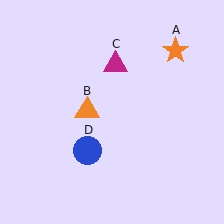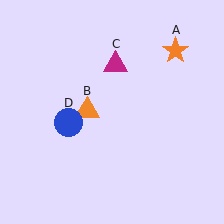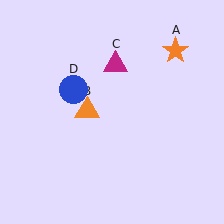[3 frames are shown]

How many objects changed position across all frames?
1 object changed position: blue circle (object D).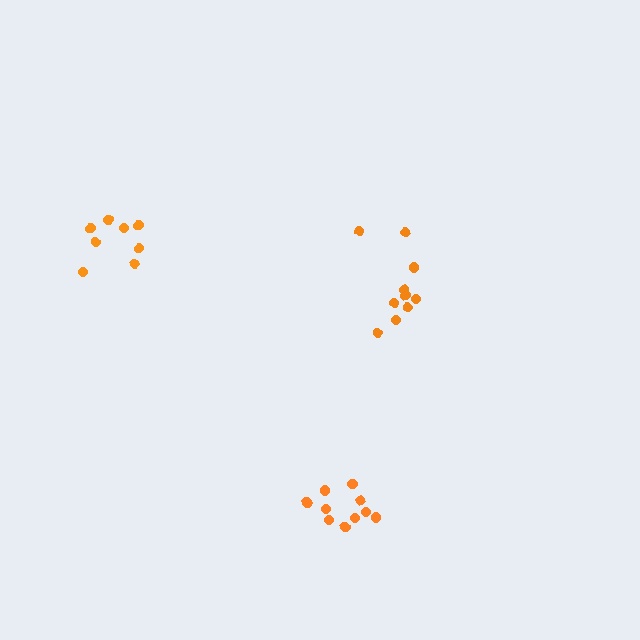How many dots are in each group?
Group 1: 10 dots, Group 2: 10 dots, Group 3: 8 dots (28 total).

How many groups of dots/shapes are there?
There are 3 groups.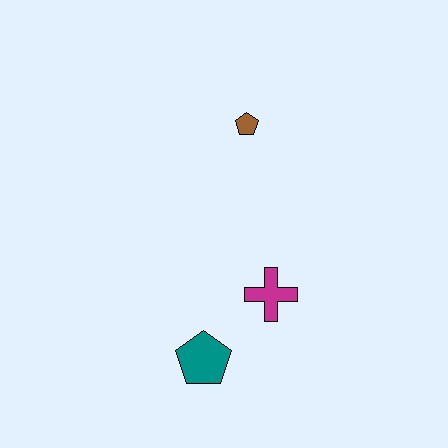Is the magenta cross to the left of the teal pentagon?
No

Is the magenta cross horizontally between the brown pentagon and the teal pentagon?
No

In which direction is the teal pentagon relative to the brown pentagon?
The teal pentagon is below the brown pentagon.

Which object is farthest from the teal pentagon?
The brown pentagon is farthest from the teal pentagon.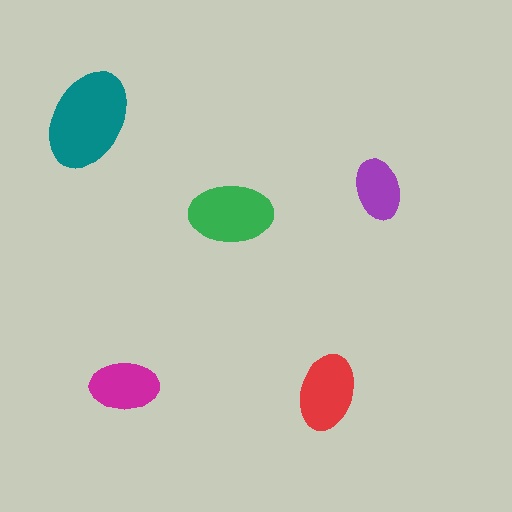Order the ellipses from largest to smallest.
the teal one, the green one, the red one, the magenta one, the purple one.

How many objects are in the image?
There are 5 objects in the image.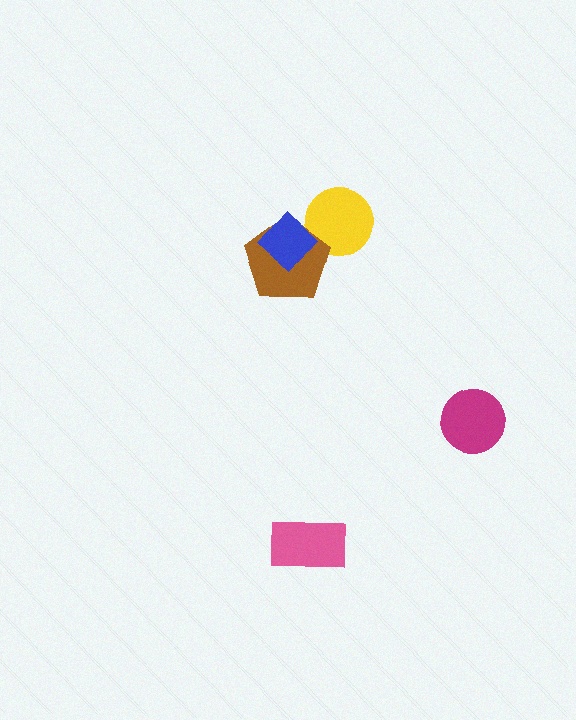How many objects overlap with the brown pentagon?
2 objects overlap with the brown pentagon.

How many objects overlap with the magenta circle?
0 objects overlap with the magenta circle.